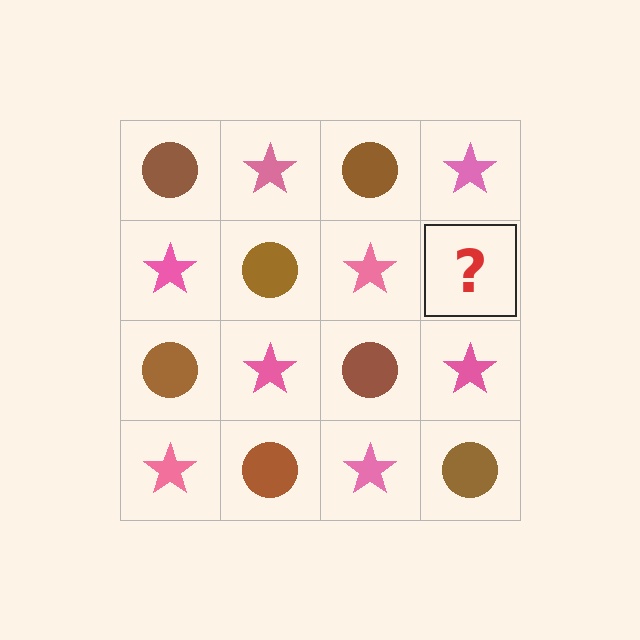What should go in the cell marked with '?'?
The missing cell should contain a brown circle.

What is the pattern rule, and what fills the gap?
The rule is that it alternates brown circle and pink star in a checkerboard pattern. The gap should be filled with a brown circle.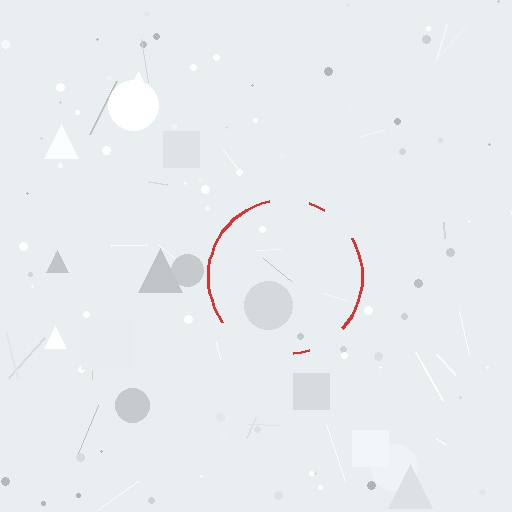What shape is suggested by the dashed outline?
The dashed outline suggests a circle.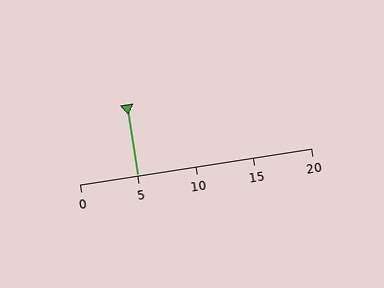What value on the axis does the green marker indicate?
The marker indicates approximately 5.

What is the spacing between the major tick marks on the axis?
The major ticks are spaced 5 apart.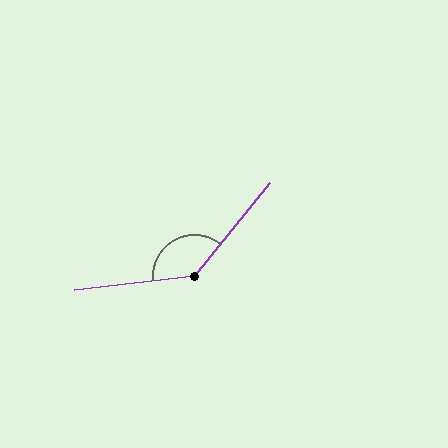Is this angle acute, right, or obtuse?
It is obtuse.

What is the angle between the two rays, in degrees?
Approximately 135 degrees.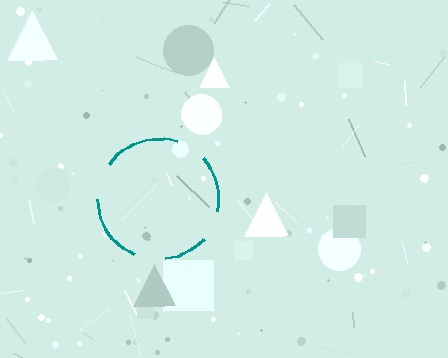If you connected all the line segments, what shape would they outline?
They would outline a circle.